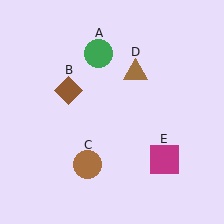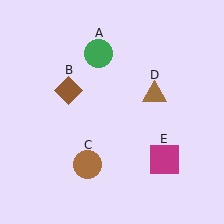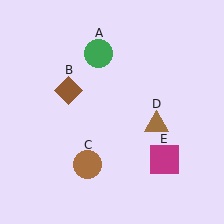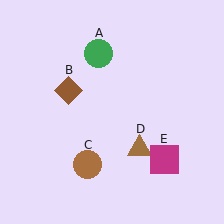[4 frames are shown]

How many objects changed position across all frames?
1 object changed position: brown triangle (object D).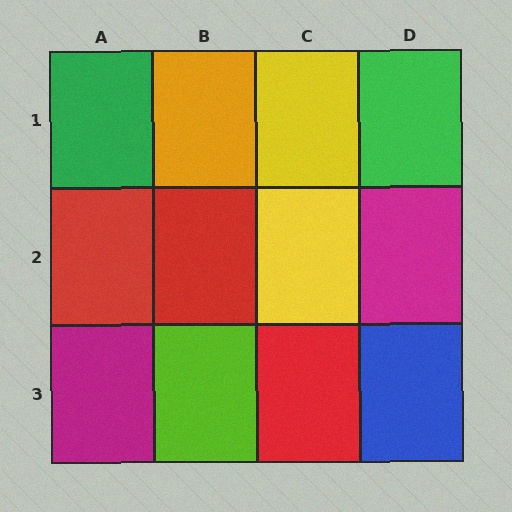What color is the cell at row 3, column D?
Blue.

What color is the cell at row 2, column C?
Yellow.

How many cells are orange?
1 cell is orange.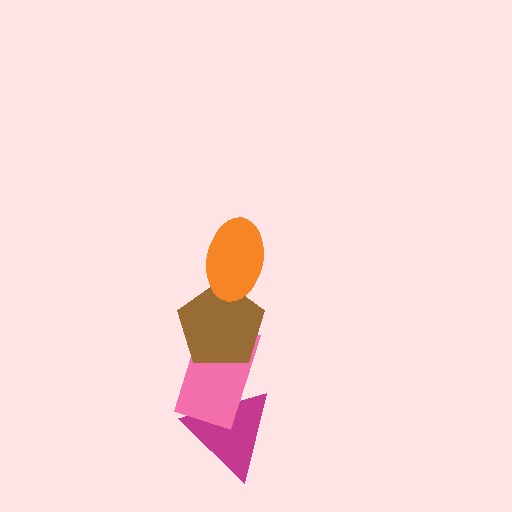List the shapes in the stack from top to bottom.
From top to bottom: the orange ellipse, the brown pentagon, the pink rectangle, the magenta triangle.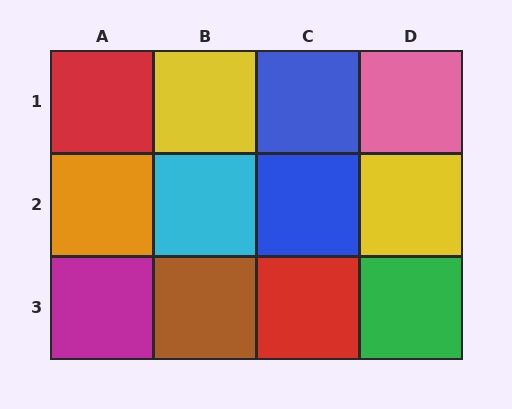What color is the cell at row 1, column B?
Yellow.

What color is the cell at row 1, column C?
Blue.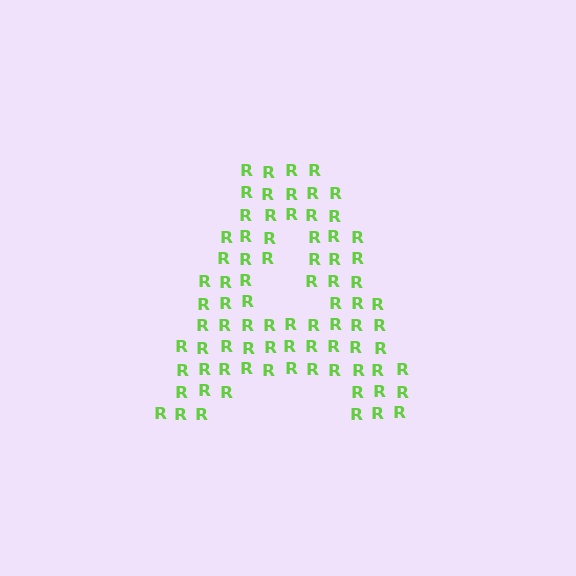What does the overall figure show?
The overall figure shows the letter A.